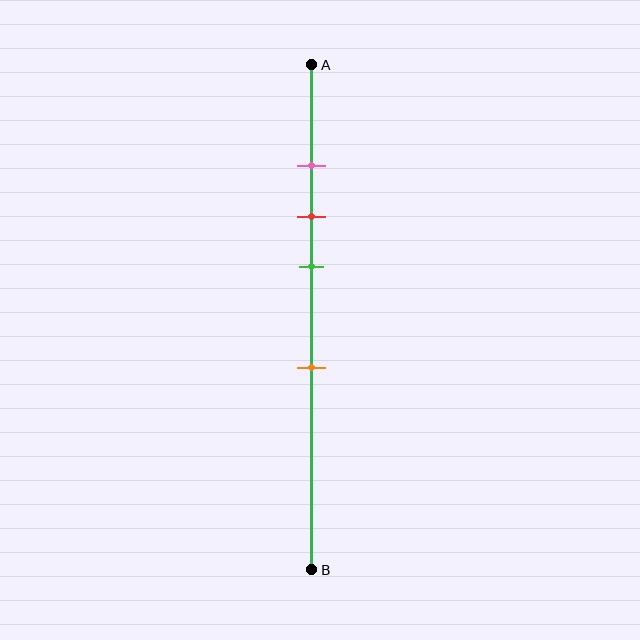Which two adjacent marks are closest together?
The pink and red marks are the closest adjacent pair.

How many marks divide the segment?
There are 4 marks dividing the segment.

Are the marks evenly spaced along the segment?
No, the marks are not evenly spaced.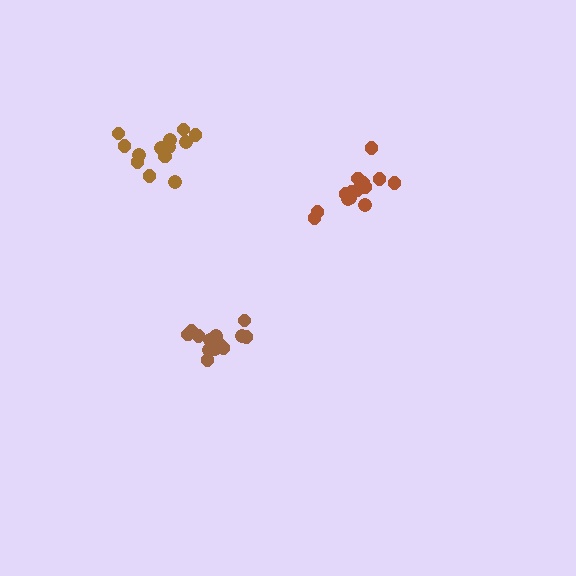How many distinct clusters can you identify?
There are 3 distinct clusters.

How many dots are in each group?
Group 1: 16 dots, Group 2: 13 dots, Group 3: 14 dots (43 total).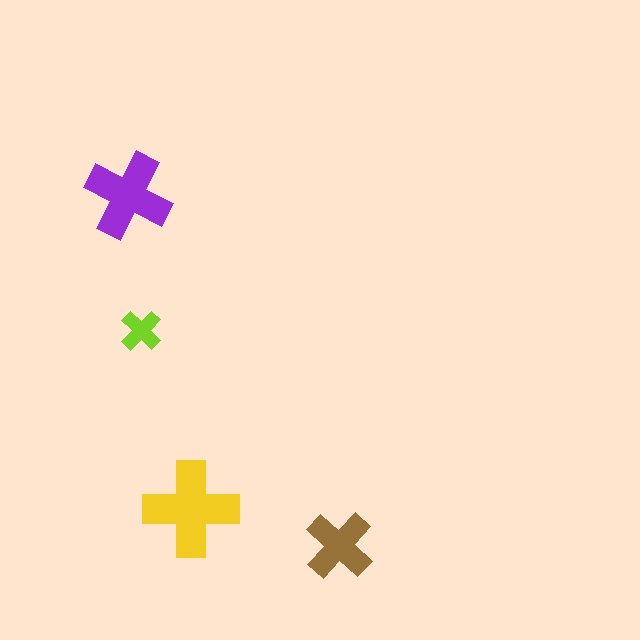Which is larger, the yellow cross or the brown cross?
The yellow one.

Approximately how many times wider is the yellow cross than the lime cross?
About 2.5 times wider.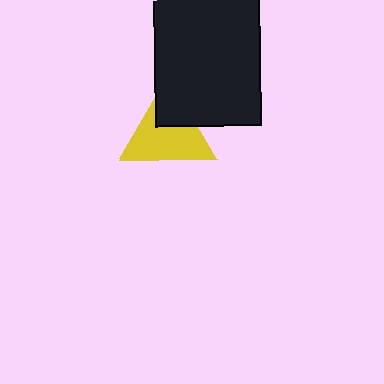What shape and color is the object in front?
The object in front is a black rectangle.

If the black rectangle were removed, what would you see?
You would see the complete yellow triangle.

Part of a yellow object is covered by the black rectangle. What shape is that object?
It is a triangle.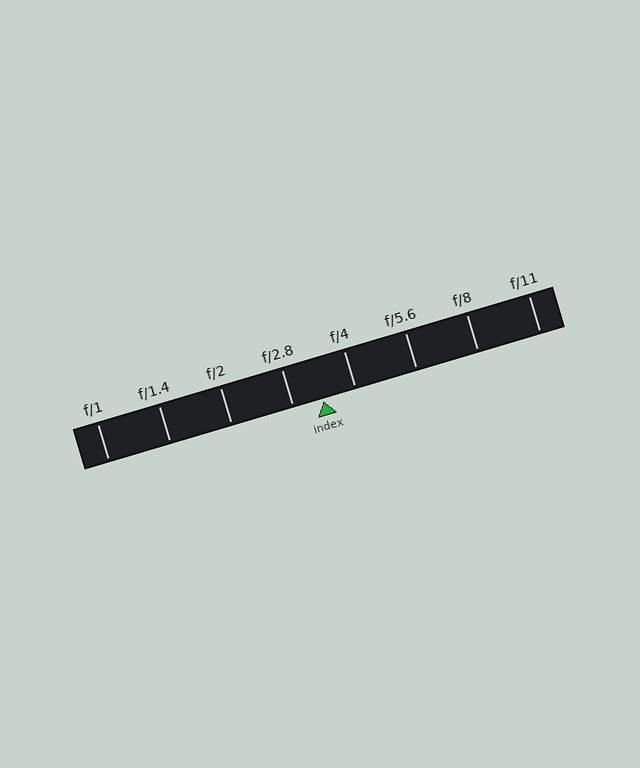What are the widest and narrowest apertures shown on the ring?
The widest aperture shown is f/1 and the narrowest is f/11.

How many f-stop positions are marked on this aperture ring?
There are 8 f-stop positions marked.